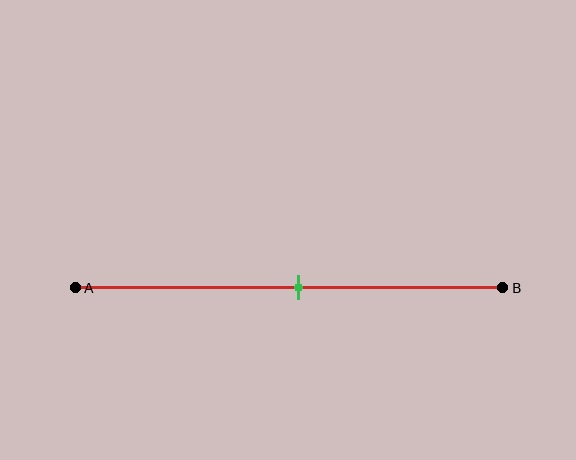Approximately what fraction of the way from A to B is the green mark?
The green mark is approximately 50% of the way from A to B.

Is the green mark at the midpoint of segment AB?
Yes, the mark is approximately at the midpoint.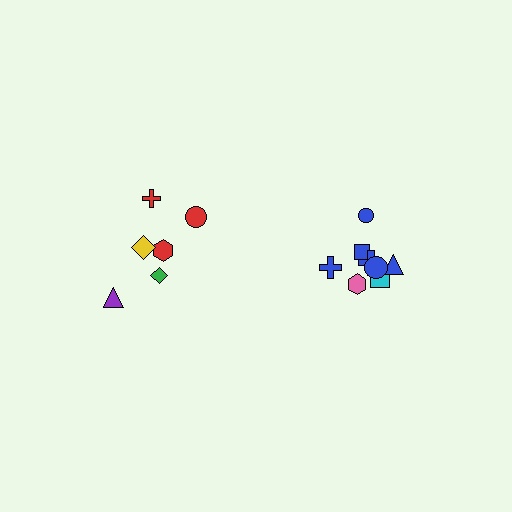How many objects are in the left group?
There are 6 objects.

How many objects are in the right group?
There are 8 objects.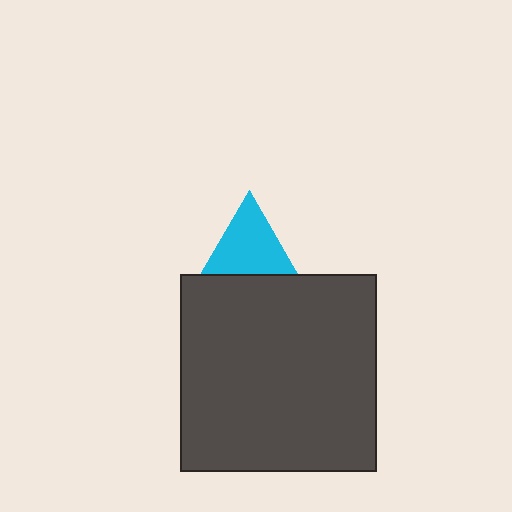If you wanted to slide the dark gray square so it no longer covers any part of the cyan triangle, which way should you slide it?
Slide it down — that is the most direct way to separate the two shapes.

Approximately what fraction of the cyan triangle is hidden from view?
Roughly 32% of the cyan triangle is hidden behind the dark gray square.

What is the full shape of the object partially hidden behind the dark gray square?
The partially hidden object is a cyan triangle.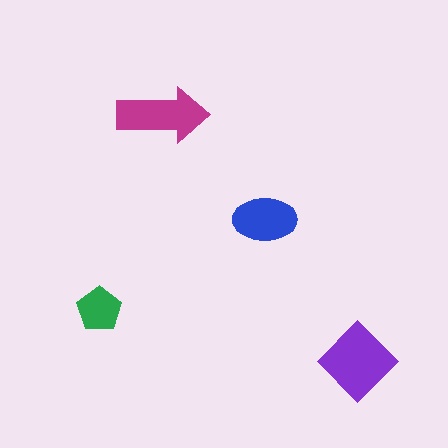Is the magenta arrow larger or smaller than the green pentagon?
Larger.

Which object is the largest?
The purple diamond.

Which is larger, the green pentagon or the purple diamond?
The purple diamond.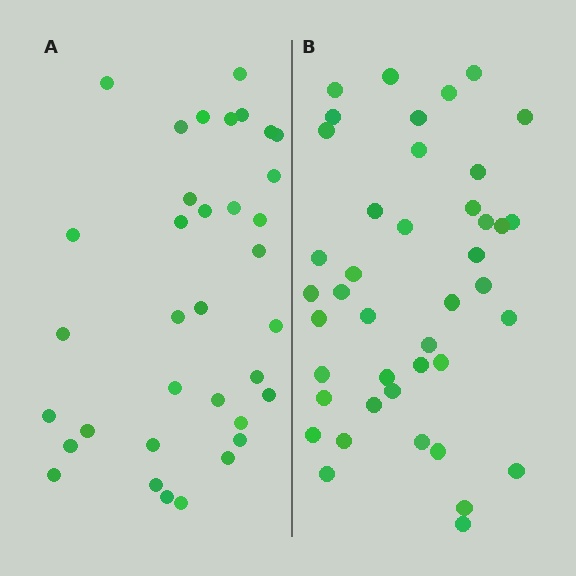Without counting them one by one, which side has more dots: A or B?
Region B (the right region) has more dots.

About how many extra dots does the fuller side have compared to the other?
Region B has roughly 8 or so more dots than region A.